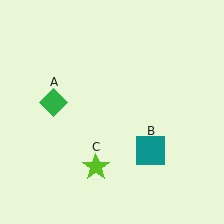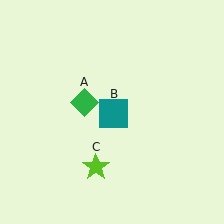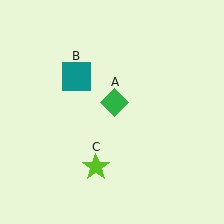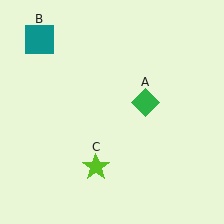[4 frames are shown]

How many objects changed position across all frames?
2 objects changed position: green diamond (object A), teal square (object B).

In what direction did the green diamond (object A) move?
The green diamond (object A) moved right.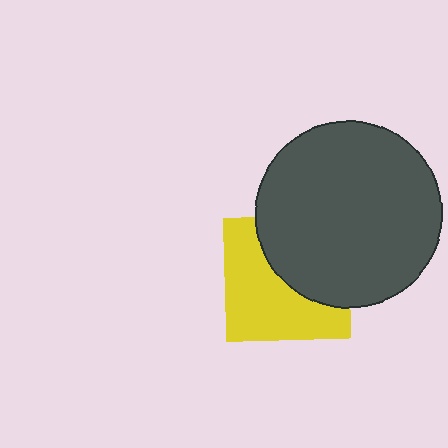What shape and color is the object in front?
The object in front is a dark gray circle.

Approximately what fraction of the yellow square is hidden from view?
Roughly 44% of the yellow square is hidden behind the dark gray circle.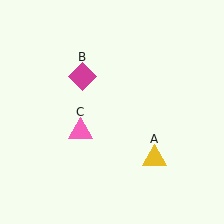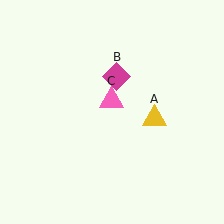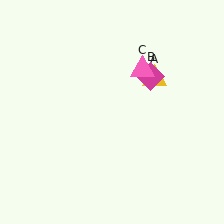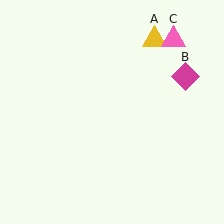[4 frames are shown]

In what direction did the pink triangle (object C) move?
The pink triangle (object C) moved up and to the right.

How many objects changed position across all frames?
3 objects changed position: yellow triangle (object A), magenta diamond (object B), pink triangle (object C).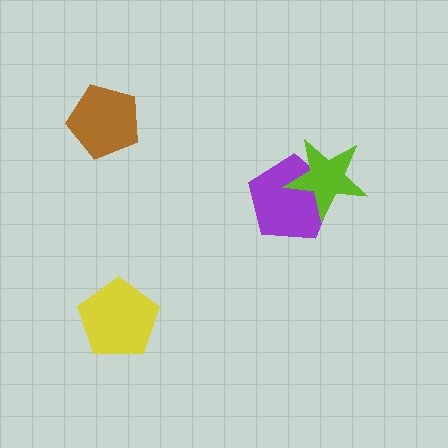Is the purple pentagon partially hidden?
Yes, it is partially covered by another shape.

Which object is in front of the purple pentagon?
The lime star is in front of the purple pentagon.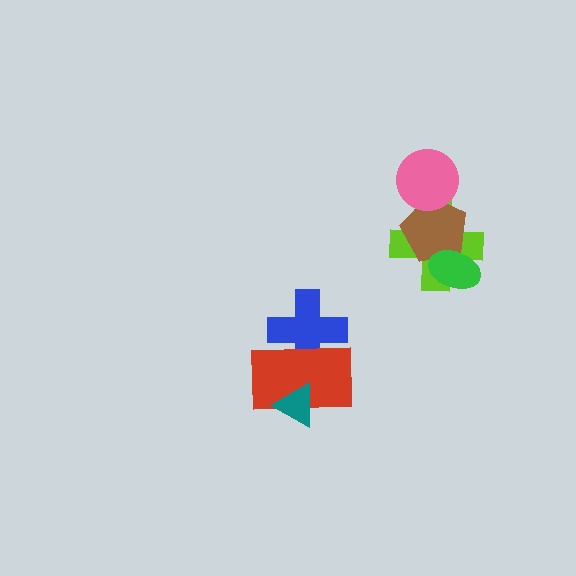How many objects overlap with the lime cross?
3 objects overlap with the lime cross.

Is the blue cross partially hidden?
Yes, it is partially covered by another shape.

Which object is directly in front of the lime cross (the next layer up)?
The brown pentagon is directly in front of the lime cross.